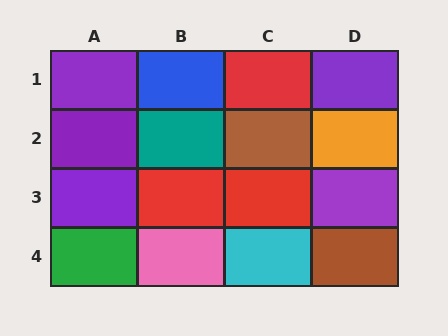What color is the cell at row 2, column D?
Orange.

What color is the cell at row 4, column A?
Green.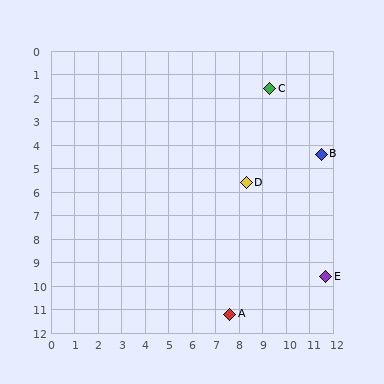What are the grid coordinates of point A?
Point A is at approximately (7.6, 11.2).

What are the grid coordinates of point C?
Point C is at approximately (9.3, 1.6).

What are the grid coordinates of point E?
Point E is at approximately (11.7, 9.6).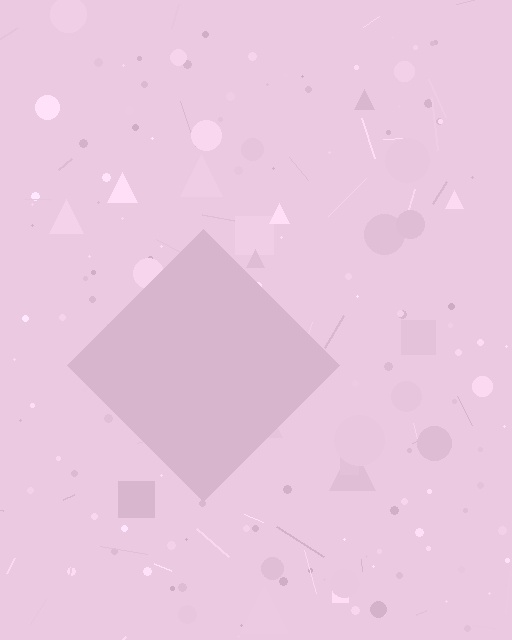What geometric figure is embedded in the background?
A diamond is embedded in the background.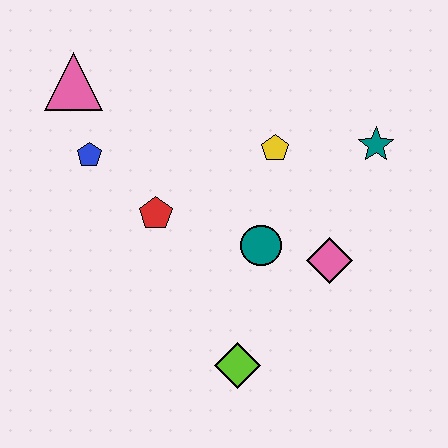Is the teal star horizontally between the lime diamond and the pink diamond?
No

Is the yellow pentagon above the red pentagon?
Yes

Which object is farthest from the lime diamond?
The pink triangle is farthest from the lime diamond.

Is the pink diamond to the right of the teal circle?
Yes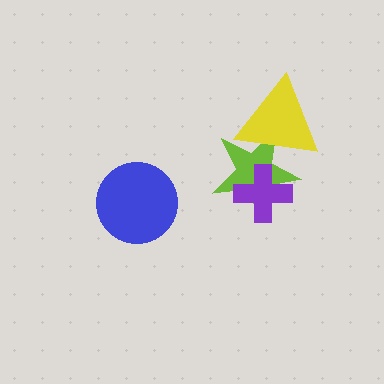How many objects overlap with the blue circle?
0 objects overlap with the blue circle.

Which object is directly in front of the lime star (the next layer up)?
The purple cross is directly in front of the lime star.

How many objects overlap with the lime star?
2 objects overlap with the lime star.